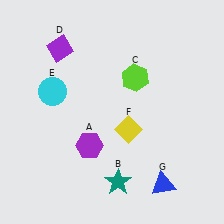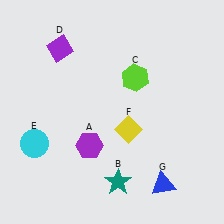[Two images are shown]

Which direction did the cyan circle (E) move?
The cyan circle (E) moved down.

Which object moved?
The cyan circle (E) moved down.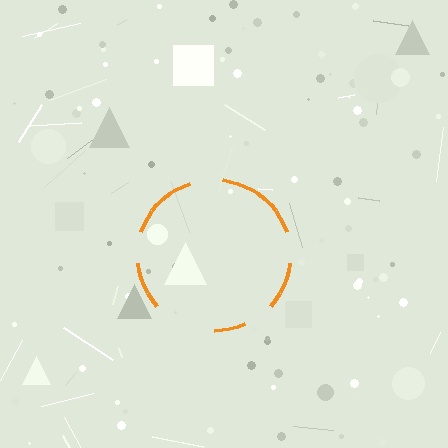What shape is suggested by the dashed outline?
The dashed outline suggests a circle.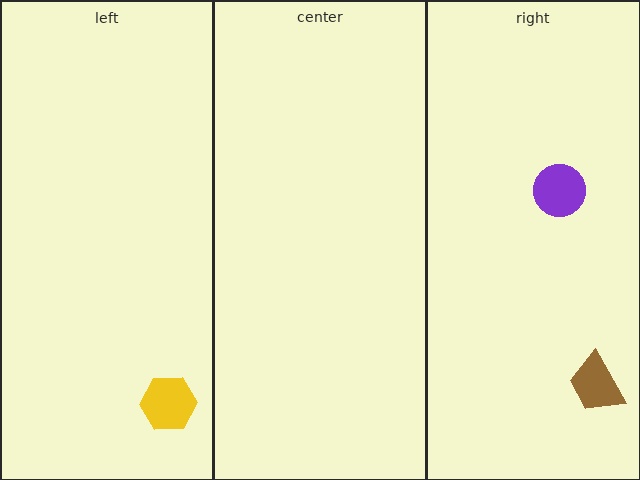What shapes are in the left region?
The yellow hexagon.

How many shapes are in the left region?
1.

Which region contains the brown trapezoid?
The right region.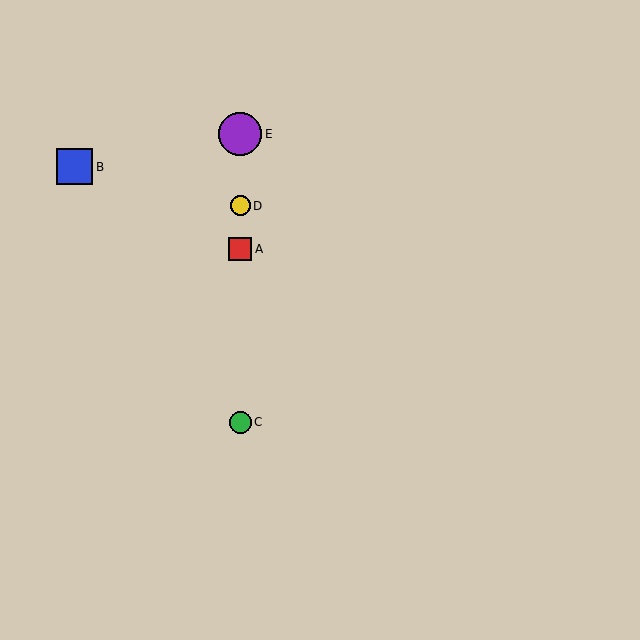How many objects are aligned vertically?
4 objects (A, C, D, E) are aligned vertically.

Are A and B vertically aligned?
No, A is at x≈240 and B is at x≈75.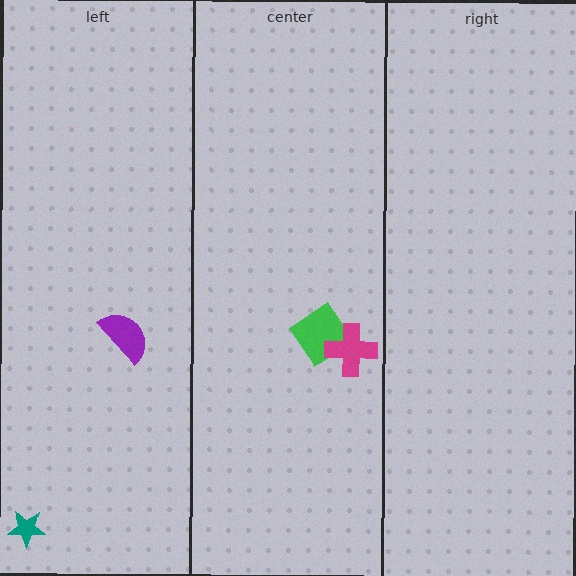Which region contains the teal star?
The left region.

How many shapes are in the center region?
2.